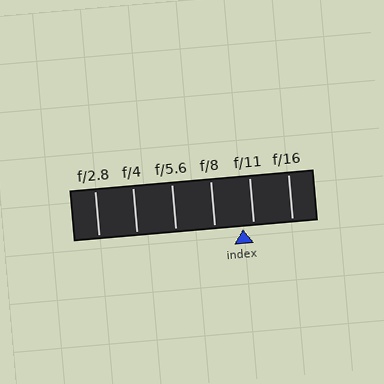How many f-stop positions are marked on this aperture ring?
There are 6 f-stop positions marked.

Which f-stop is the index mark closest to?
The index mark is closest to f/11.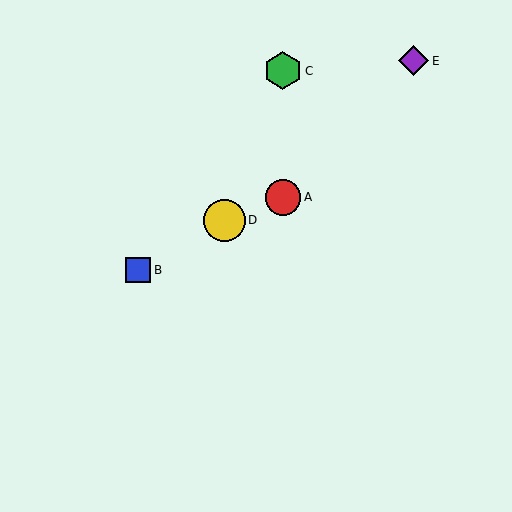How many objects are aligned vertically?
2 objects (A, C) are aligned vertically.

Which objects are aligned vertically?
Objects A, C are aligned vertically.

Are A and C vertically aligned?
Yes, both are at x≈283.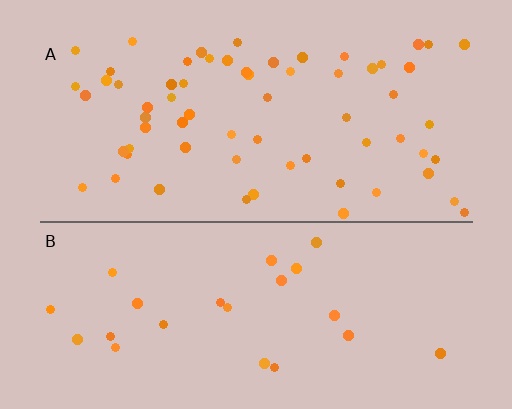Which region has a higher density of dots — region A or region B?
A (the top).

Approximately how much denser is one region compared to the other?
Approximately 2.7× — region A over region B.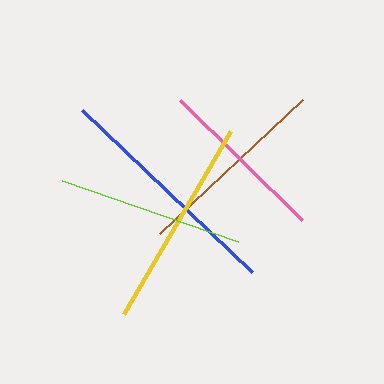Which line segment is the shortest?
The pink line is the shortest at approximately 171 pixels.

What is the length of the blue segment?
The blue segment is approximately 235 pixels long.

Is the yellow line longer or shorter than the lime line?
The yellow line is longer than the lime line.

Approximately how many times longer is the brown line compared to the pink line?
The brown line is approximately 1.2 times the length of the pink line.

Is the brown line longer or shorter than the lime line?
The brown line is longer than the lime line.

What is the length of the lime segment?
The lime segment is approximately 186 pixels long.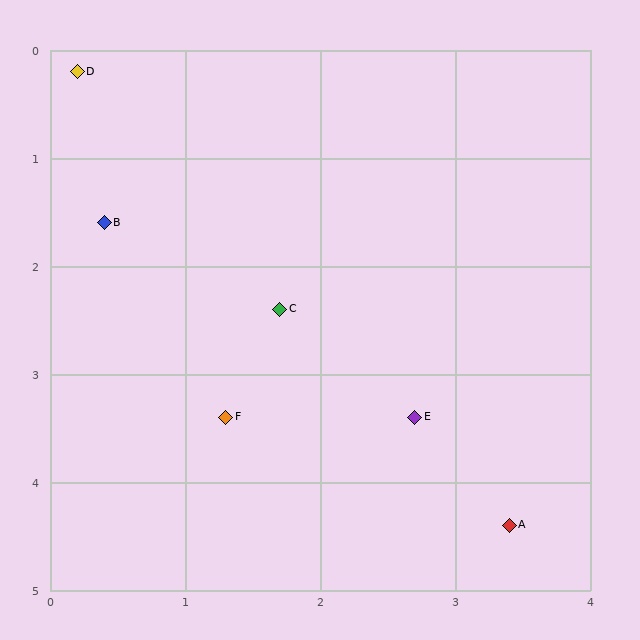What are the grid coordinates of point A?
Point A is at approximately (3.4, 4.4).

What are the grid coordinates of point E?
Point E is at approximately (2.7, 3.4).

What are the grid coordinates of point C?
Point C is at approximately (1.7, 2.4).